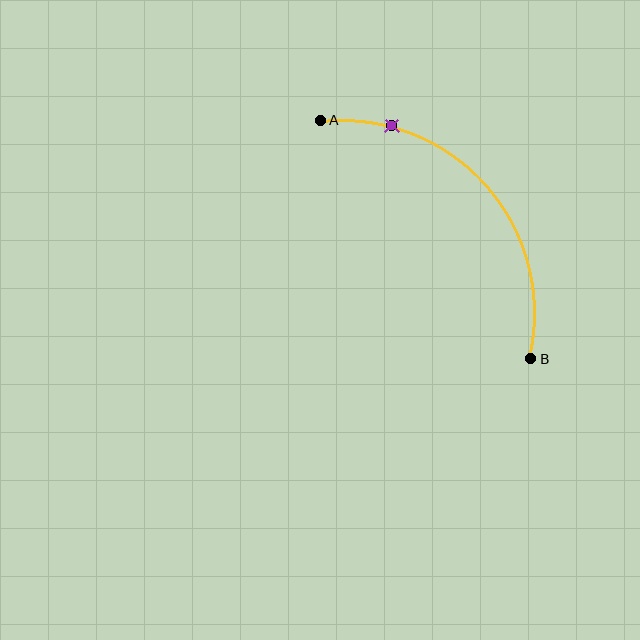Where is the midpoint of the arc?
The arc midpoint is the point on the curve farthest from the straight line joining A and B. It sits above and to the right of that line.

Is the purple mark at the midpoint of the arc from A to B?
No. The purple mark lies on the arc but is closer to endpoint A. The arc midpoint would be at the point on the curve equidistant along the arc from both A and B.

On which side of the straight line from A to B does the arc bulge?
The arc bulges above and to the right of the straight line connecting A and B.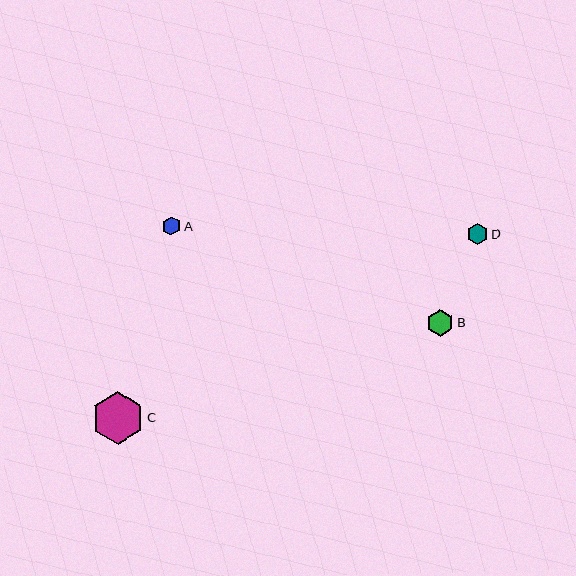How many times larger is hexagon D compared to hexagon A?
Hexagon D is approximately 1.1 times the size of hexagon A.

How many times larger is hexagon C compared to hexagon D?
Hexagon C is approximately 2.5 times the size of hexagon D.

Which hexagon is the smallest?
Hexagon A is the smallest with a size of approximately 18 pixels.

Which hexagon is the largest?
Hexagon C is the largest with a size of approximately 53 pixels.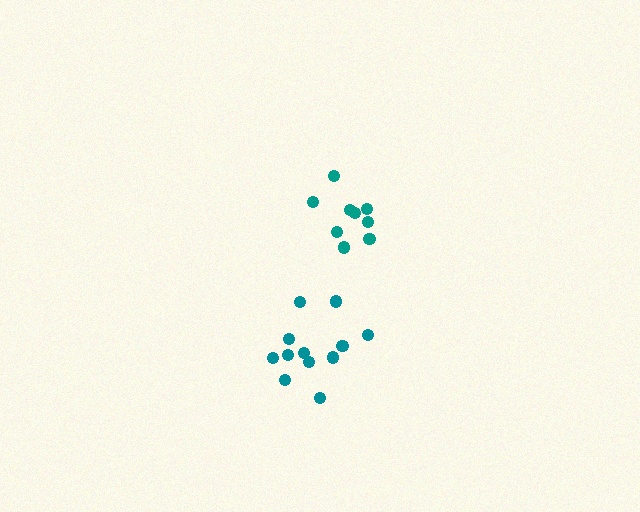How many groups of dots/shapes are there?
There are 2 groups.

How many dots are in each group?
Group 1: 9 dots, Group 2: 12 dots (21 total).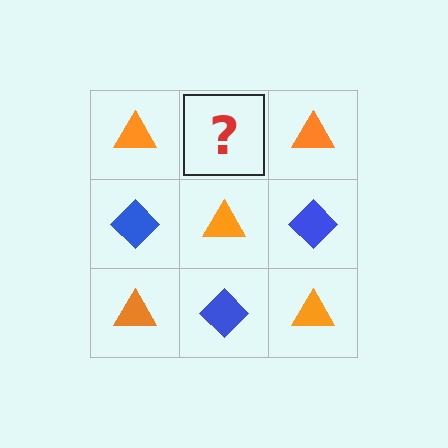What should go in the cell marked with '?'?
The missing cell should contain a blue diamond.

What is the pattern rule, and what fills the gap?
The rule is that it alternates orange triangle and blue diamond in a checkerboard pattern. The gap should be filled with a blue diamond.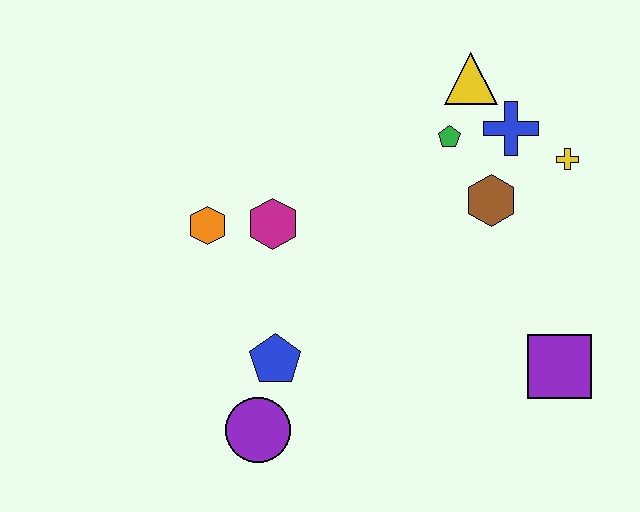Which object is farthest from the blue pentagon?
The yellow cross is farthest from the blue pentagon.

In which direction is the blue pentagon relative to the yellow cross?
The blue pentagon is to the left of the yellow cross.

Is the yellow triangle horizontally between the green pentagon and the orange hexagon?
No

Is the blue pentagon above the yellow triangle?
No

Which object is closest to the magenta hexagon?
The orange hexagon is closest to the magenta hexagon.